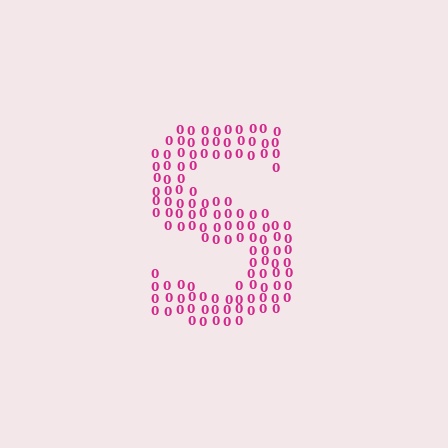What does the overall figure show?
The overall figure shows the letter S.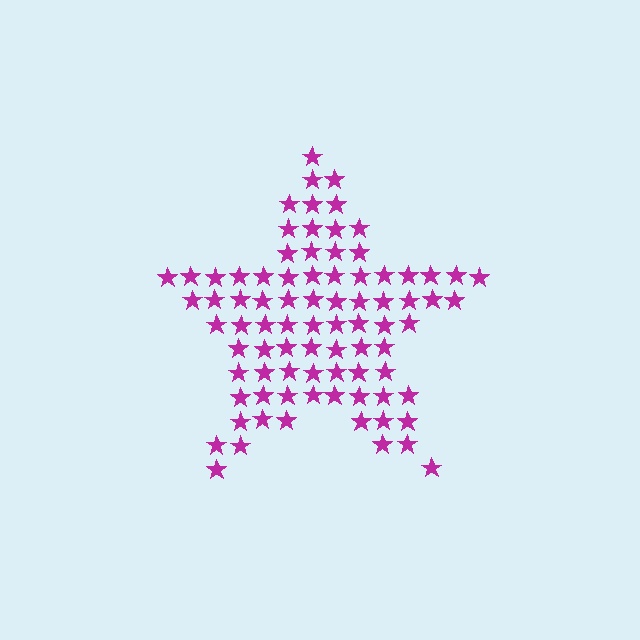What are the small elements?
The small elements are stars.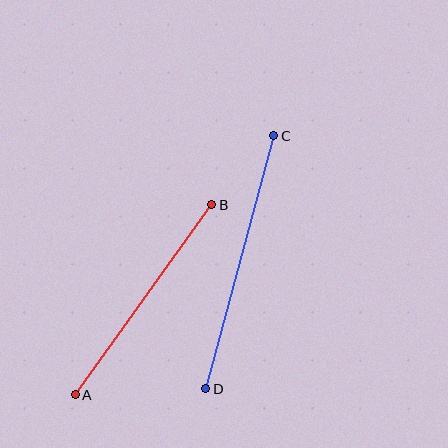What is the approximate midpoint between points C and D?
The midpoint is at approximately (240, 262) pixels.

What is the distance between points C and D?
The distance is approximately 262 pixels.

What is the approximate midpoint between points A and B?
The midpoint is at approximately (144, 300) pixels.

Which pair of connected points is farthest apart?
Points C and D are farthest apart.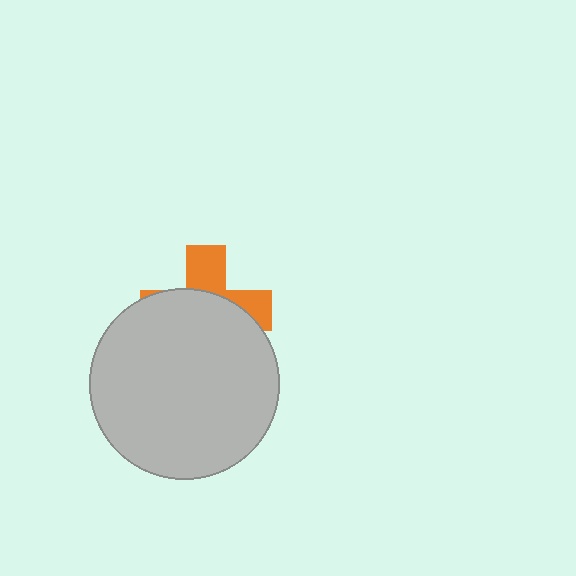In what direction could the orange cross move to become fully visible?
The orange cross could move up. That would shift it out from behind the light gray circle entirely.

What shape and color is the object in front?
The object in front is a light gray circle.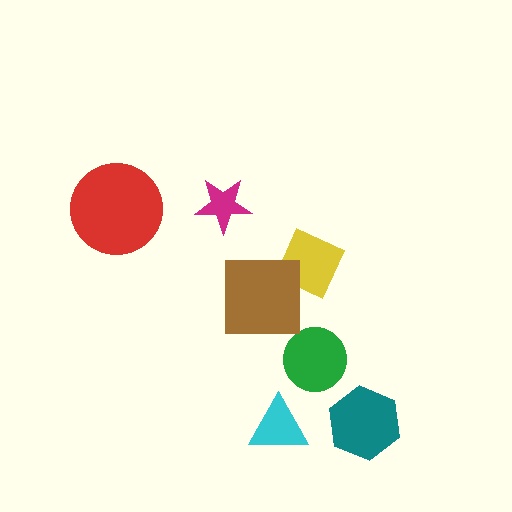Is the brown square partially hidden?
No, no other shape covers it.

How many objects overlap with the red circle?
0 objects overlap with the red circle.